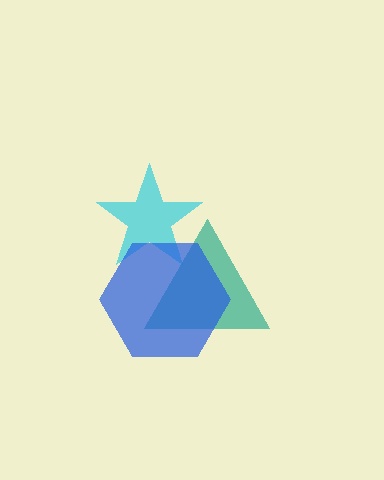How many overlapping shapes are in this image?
There are 3 overlapping shapes in the image.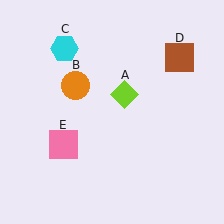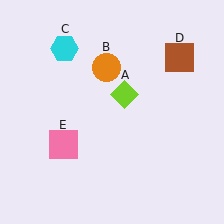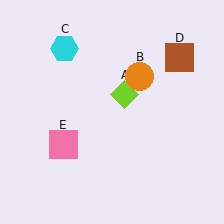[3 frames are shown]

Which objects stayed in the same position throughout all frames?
Lime diamond (object A) and cyan hexagon (object C) and brown square (object D) and pink square (object E) remained stationary.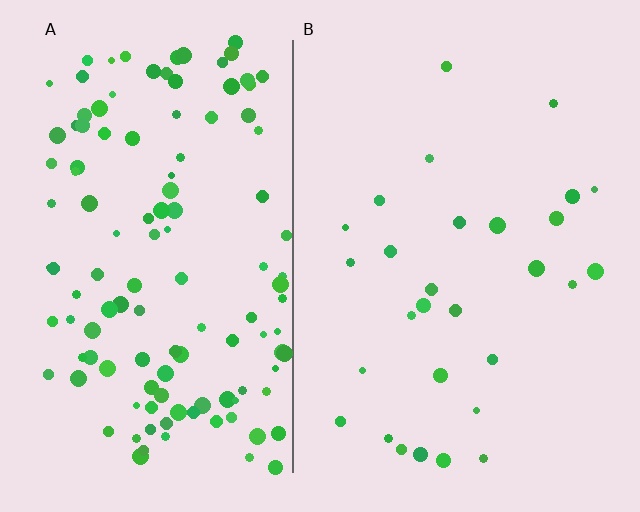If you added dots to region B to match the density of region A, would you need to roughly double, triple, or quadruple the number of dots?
Approximately quadruple.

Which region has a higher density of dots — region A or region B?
A (the left).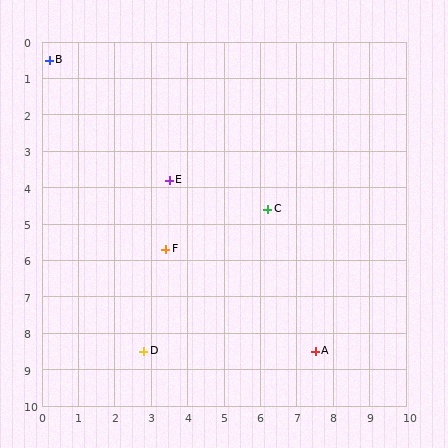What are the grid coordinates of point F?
Point F is at approximately (3.4, 5.7).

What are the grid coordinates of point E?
Point E is at approximately (3.5, 3.8).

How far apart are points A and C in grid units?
Points A and C are about 4.1 grid units apart.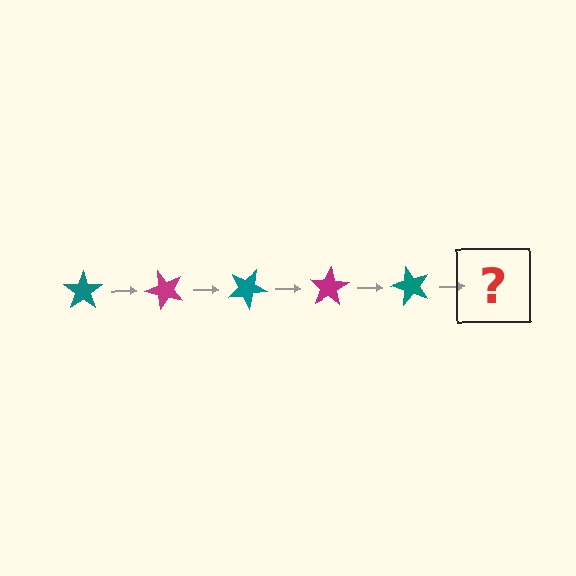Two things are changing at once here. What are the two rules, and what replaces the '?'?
The two rules are that it rotates 50 degrees each step and the color cycles through teal and magenta. The '?' should be a magenta star, rotated 250 degrees from the start.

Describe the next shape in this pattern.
It should be a magenta star, rotated 250 degrees from the start.